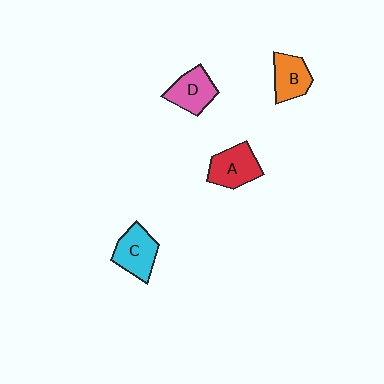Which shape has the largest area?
Shape A (red).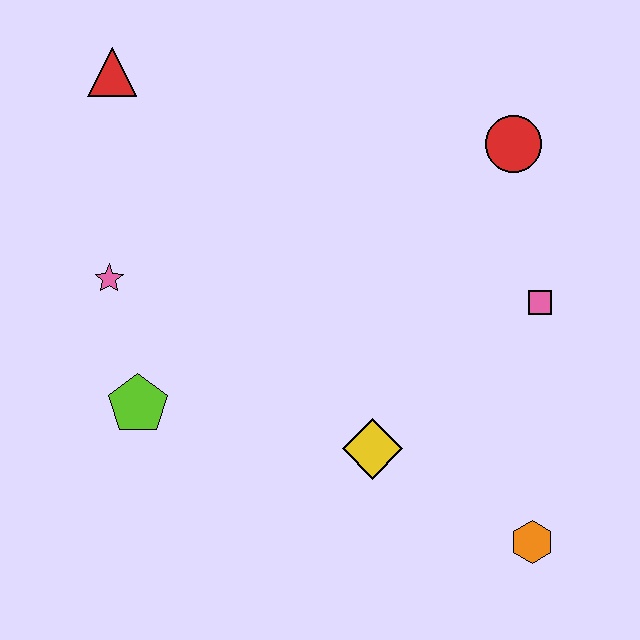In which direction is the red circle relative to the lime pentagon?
The red circle is to the right of the lime pentagon.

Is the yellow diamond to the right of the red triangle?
Yes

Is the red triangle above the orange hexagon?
Yes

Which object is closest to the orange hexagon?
The yellow diamond is closest to the orange hexagon.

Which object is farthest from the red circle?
The lime pentagon is farthest from the red circle.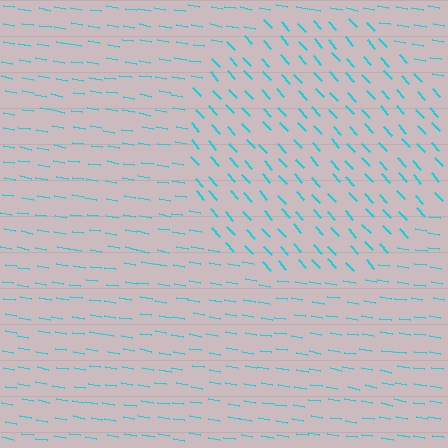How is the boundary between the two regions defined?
The boundary is defined purely by a change in line orientation (approximately 38 degrees difference). All lines are the same color and thickness.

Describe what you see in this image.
The image is filled with small cyan line segments. A circle region in the image has lines oriented differently from the surrounding lines, creating a visible texture boundary.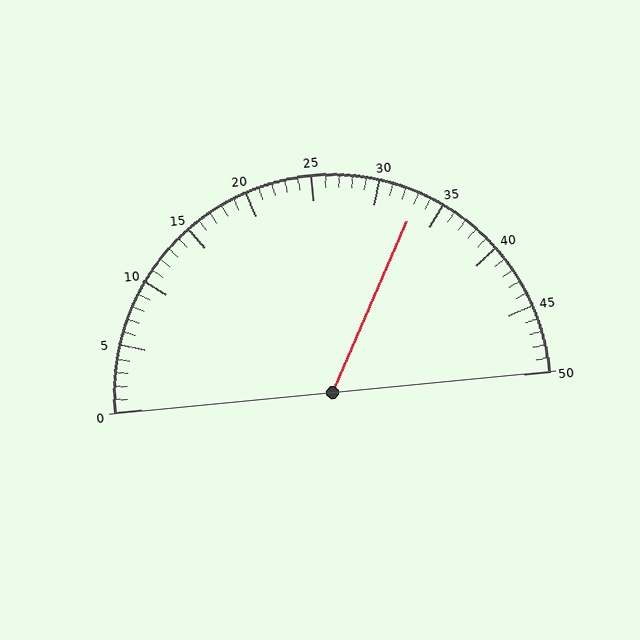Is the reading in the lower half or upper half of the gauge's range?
The reading is in the upper half of the range (0 to 50).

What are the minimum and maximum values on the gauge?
The gauge ranges from 0 to 50.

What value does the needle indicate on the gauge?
The needle indicates approximately 33.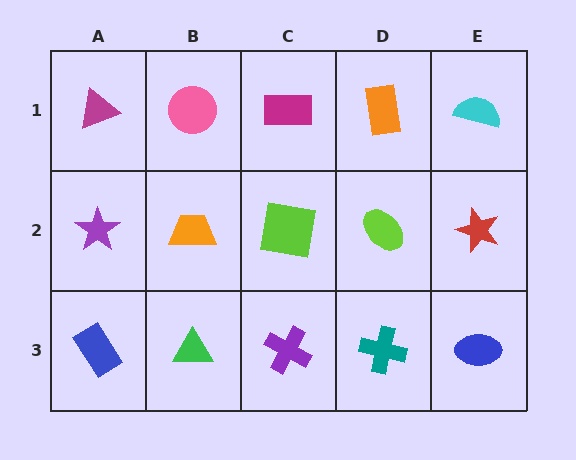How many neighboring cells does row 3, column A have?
2.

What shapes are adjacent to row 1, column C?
A lime square (row 2, column C), a pink circle (row 1, column B), an orange rectangle (row 1, column D).